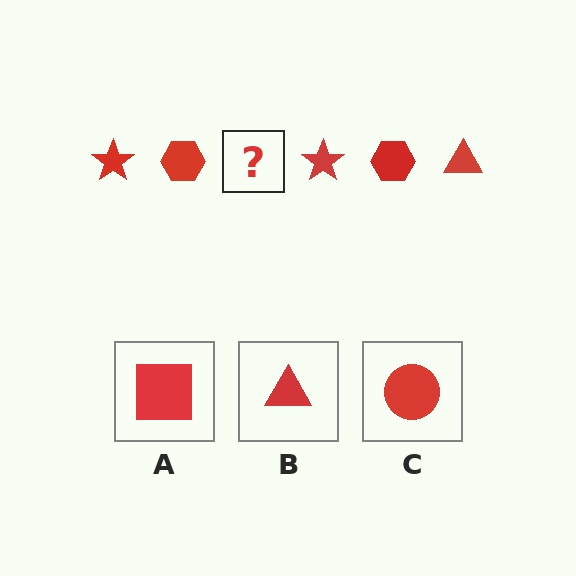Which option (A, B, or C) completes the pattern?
B.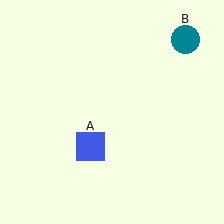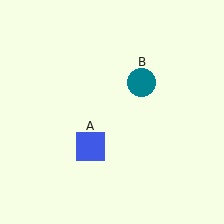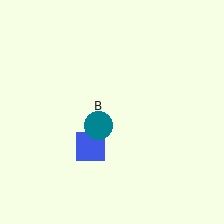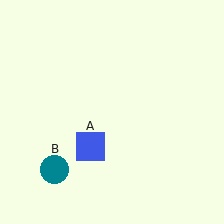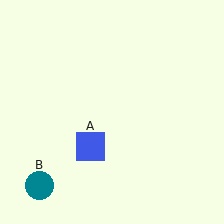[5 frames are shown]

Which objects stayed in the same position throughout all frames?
Blue square (object A) remained stationary.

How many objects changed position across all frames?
1 object changed position: teal circle (object B).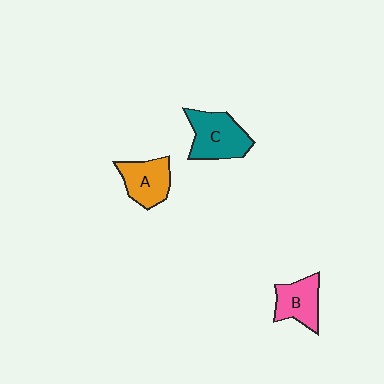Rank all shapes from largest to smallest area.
From largest to smallest: C (teal), A (orange), B (pink).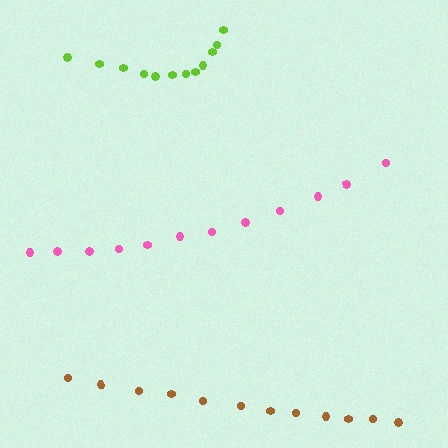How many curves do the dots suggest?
There are 3 distinct paths.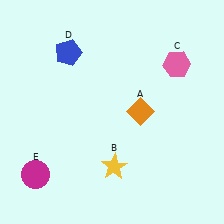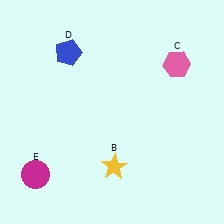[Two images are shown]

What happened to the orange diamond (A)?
The orange diamond (A) was removed in Image 2. It was in the top-right area of Image 1.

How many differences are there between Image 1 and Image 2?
There is 1 difference between the two images.